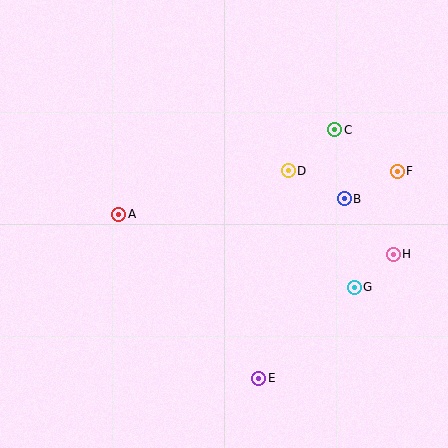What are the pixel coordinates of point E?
Point E is at (259, 378).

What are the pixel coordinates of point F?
Point F is at (397, 171).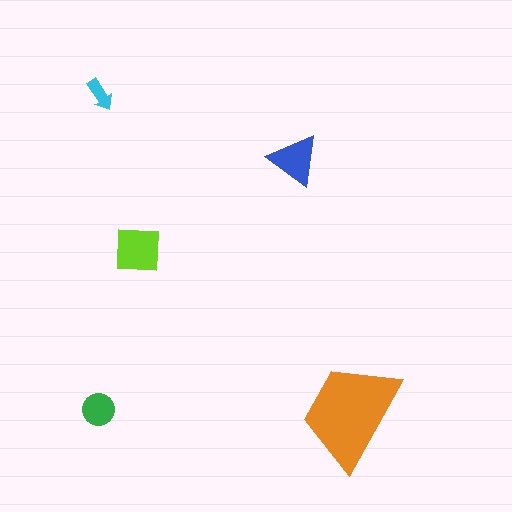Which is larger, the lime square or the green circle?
The lime square.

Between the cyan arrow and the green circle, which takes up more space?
The green circle.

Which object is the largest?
The orange trapezoid.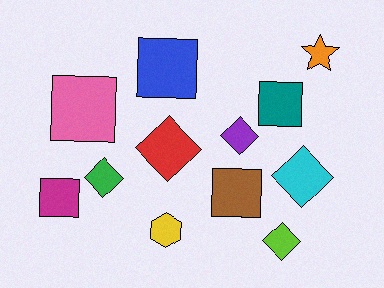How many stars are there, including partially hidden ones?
There is 1 star.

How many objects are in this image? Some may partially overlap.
There are 12 objects.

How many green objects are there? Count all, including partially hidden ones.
There is 1 green object.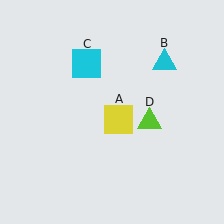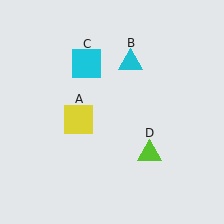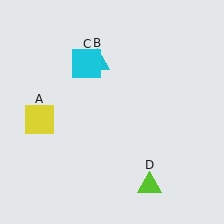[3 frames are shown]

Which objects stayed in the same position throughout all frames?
Cyan square (object C) remained stationary.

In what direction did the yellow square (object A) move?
The yellow square (object A) moved left.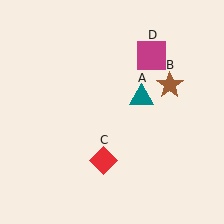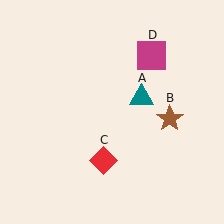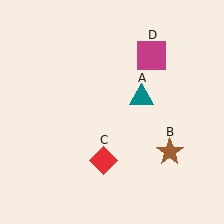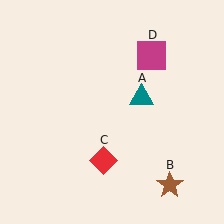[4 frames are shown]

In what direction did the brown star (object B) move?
The brown star (object B) moved down.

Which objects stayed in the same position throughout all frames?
Teal triangle (object A) and red diamond (object C) and magenta square (object D) remained stationary.